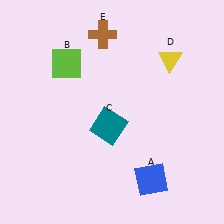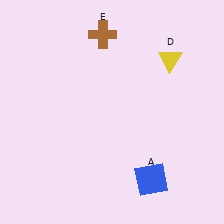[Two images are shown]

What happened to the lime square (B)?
The lime square (B) was removed in Image 2. It was in the top-left area of Image 1.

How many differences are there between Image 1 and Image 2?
There are 2 differences between the two images.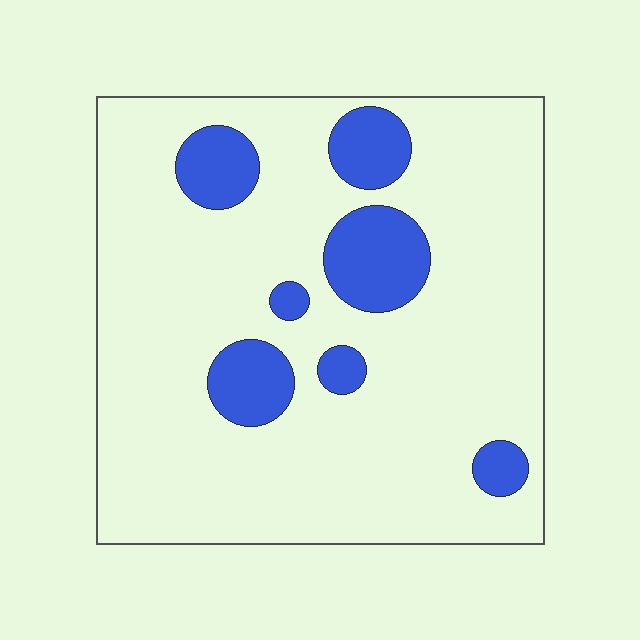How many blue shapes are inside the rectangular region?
7.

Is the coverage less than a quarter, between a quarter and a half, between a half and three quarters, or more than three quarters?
Less than a quarter.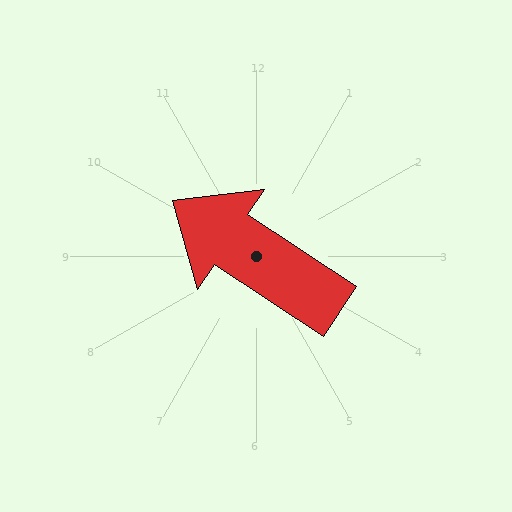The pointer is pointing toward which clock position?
Roughly 10 o'clock.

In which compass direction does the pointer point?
Northwest.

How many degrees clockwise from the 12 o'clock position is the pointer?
Approximately 303 degrees.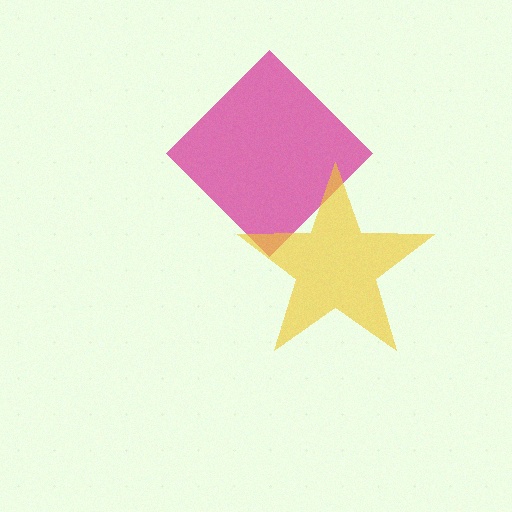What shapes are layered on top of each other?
The layered shapes are: a magenta diamond, a yellow star.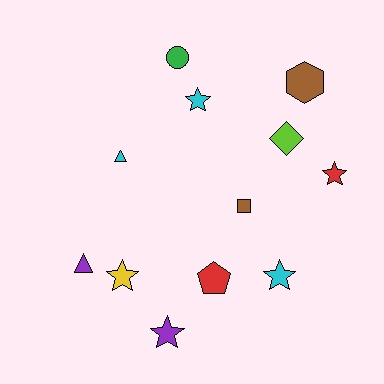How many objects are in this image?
There are 12 objects.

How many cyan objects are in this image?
There are 3 cyan objects.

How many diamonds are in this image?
There is 1 diamond.